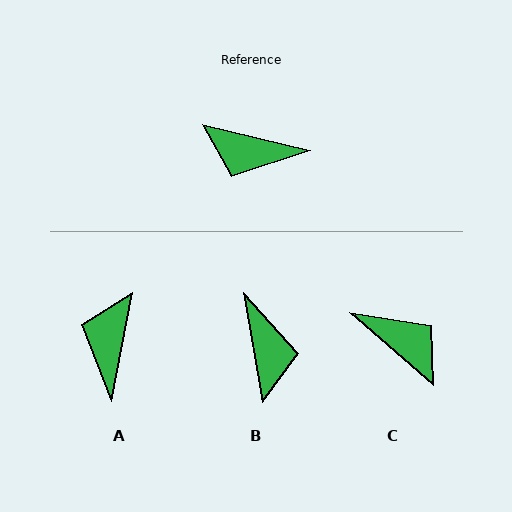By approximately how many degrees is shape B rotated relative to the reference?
Approximately 114 degrees counter-clockwise.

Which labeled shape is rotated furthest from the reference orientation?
C, about 153 degrees away.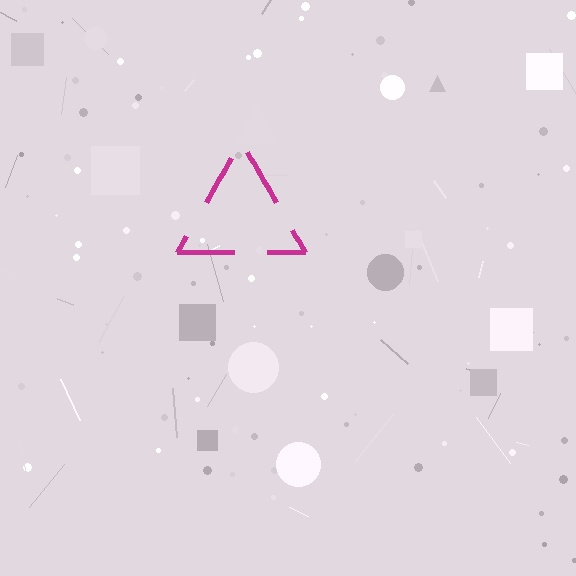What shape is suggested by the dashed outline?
The dashed outline suggests a triangle.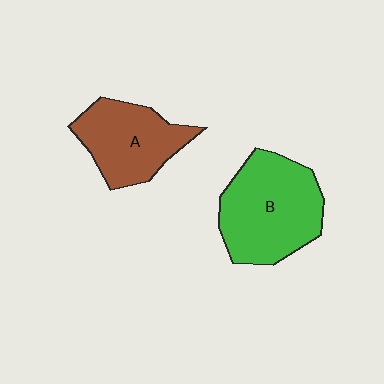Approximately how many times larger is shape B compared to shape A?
Approximately 1.3 times.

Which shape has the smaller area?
Shape A (brown).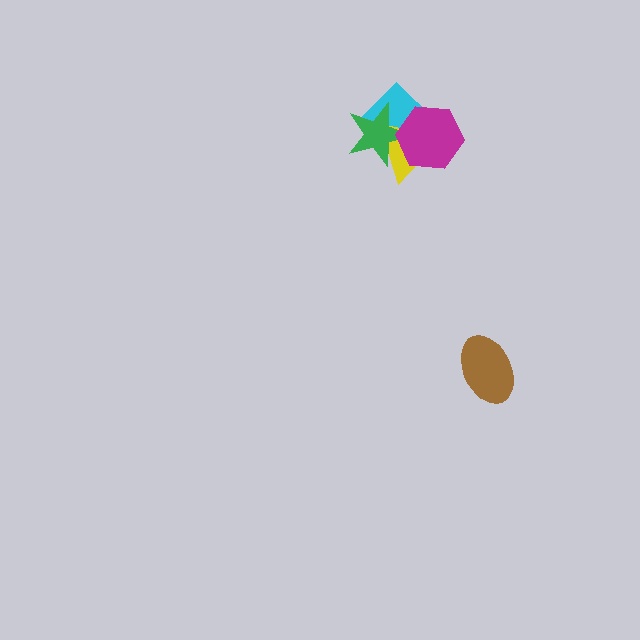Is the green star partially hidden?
Yes, it is partially covered by another shape.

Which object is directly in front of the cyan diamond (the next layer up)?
The yellow triangle is directly in front of the cyan diamond.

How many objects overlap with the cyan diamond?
3 objects overlap with the cyan diamond.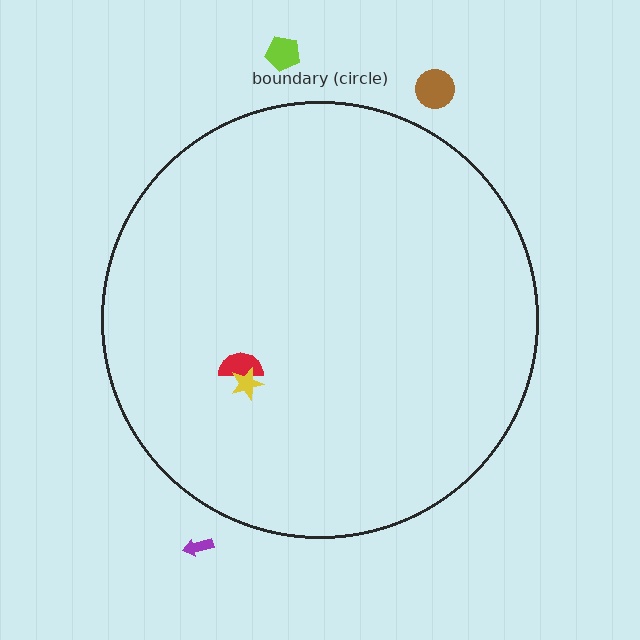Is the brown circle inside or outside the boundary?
Outside.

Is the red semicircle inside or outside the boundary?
Inside.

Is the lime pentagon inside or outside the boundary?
Outside.